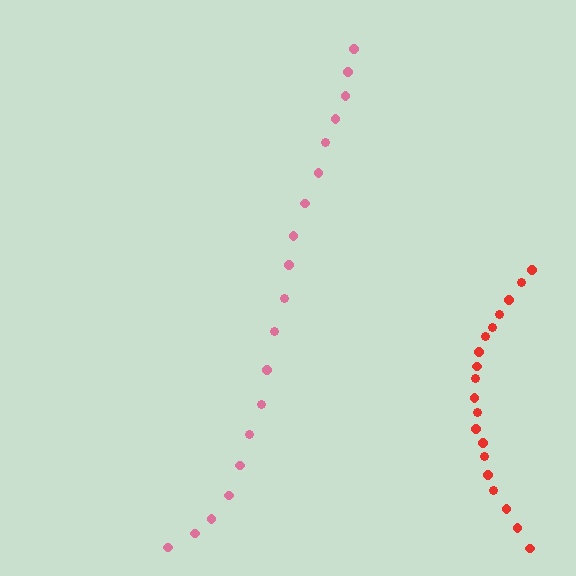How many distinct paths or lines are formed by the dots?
There are 2 distinct paths.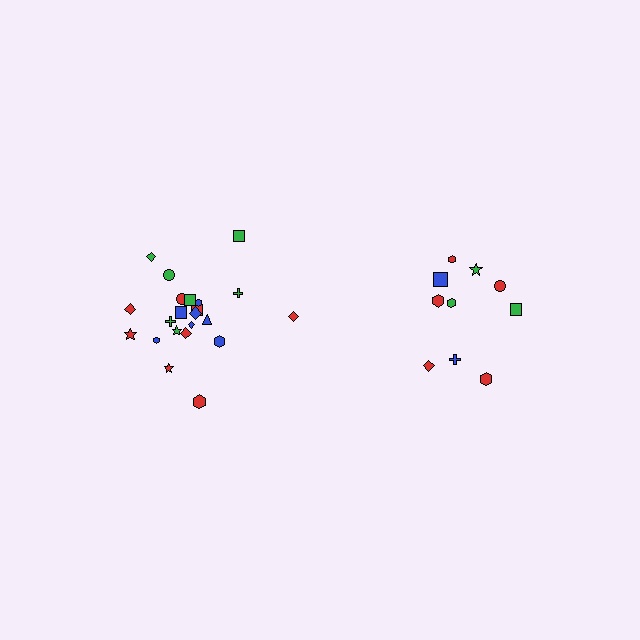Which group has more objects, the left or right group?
The left group.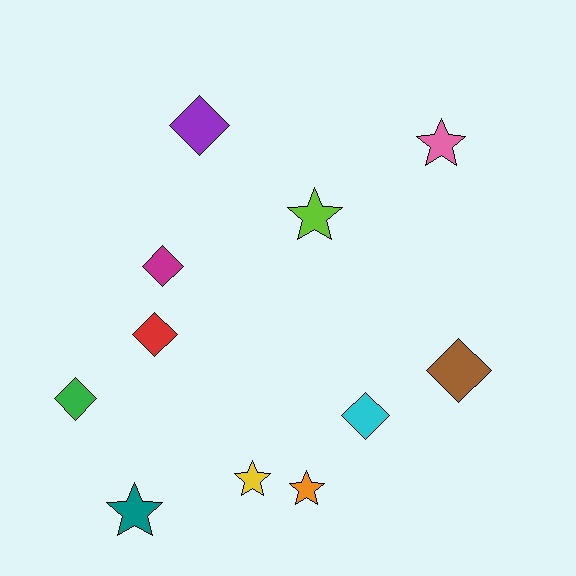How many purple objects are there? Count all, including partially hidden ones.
There is 1 purple object.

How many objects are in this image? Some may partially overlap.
There are 11 objects.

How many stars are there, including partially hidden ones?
There are 5 stars.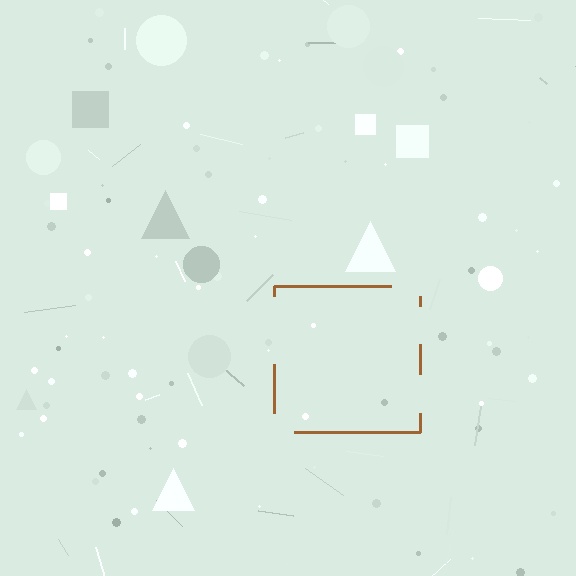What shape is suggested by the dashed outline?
The dashed outline suggests a square.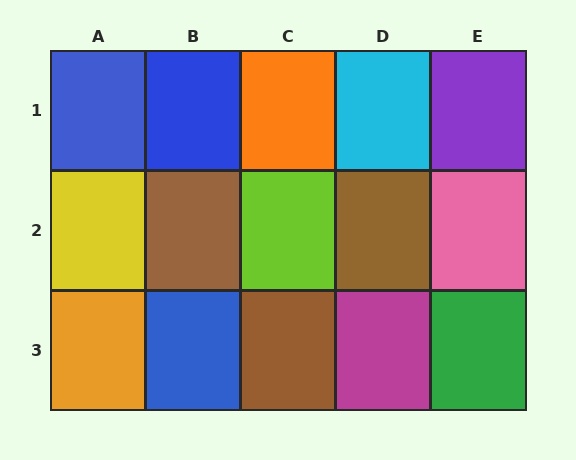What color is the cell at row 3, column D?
Magenta.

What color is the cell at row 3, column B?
Blue.